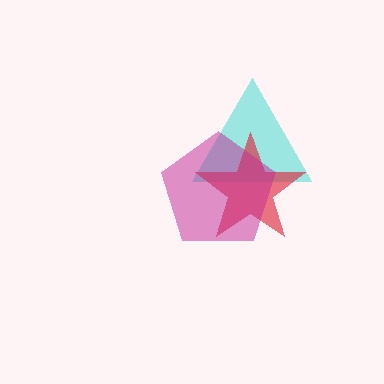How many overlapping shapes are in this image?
There are 3 overlapping shapes in the image.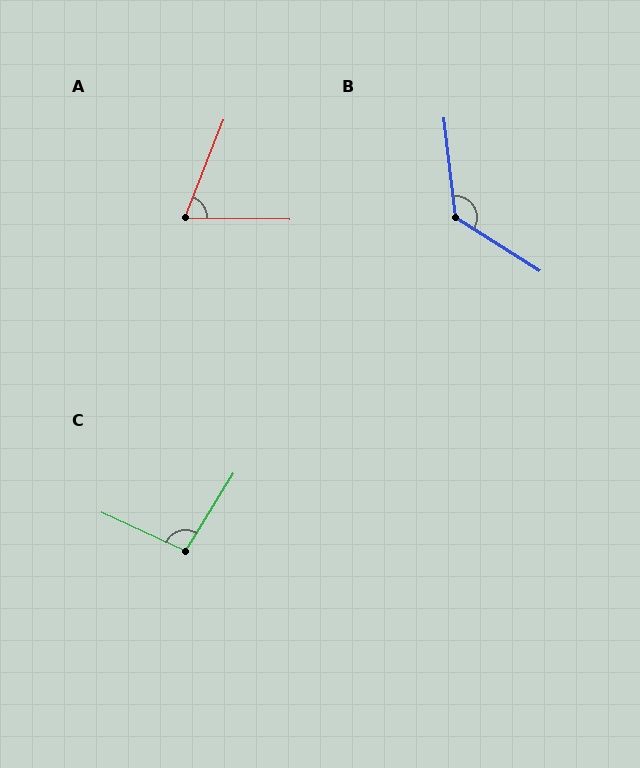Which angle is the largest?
B, at approximately 129 degrees.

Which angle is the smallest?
A, at approximately 69 degrees.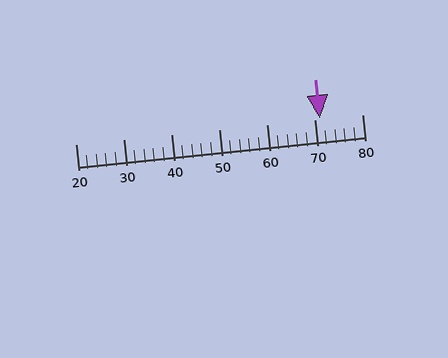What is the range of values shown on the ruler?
The ruler shows values from 20 to 80.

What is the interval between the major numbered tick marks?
The major tick marks are spaced 10 units apart.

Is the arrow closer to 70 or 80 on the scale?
The arrow is closer to 70.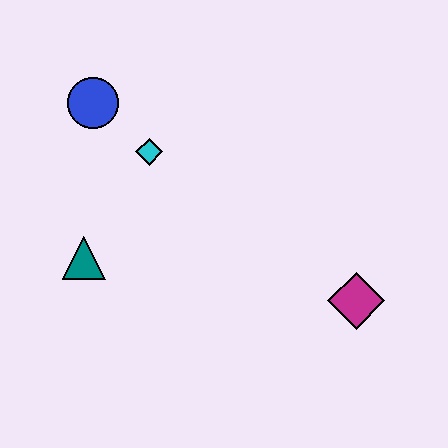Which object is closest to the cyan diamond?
The blue circle is closest to the cyan diamond.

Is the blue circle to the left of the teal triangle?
No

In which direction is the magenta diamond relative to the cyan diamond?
The magenta diamond is to the right of the cyan diamond.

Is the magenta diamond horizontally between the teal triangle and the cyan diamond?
No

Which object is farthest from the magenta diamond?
The blue circle is farthest from the magenta diamond.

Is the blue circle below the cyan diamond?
No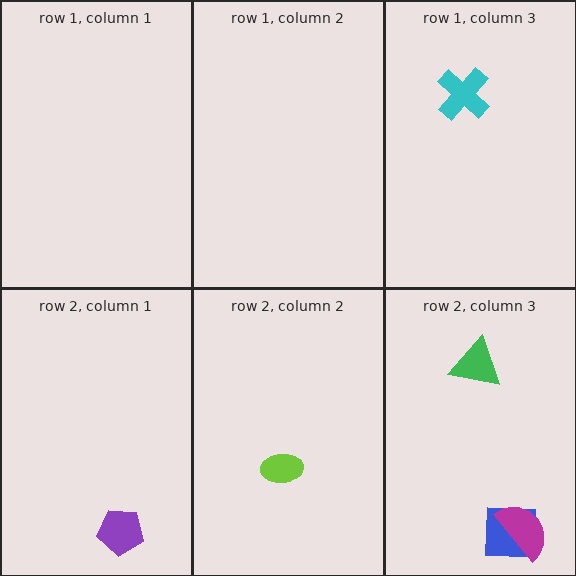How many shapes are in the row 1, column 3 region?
1.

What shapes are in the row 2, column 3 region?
The blue square, the green triangle, the magenta semicircle.